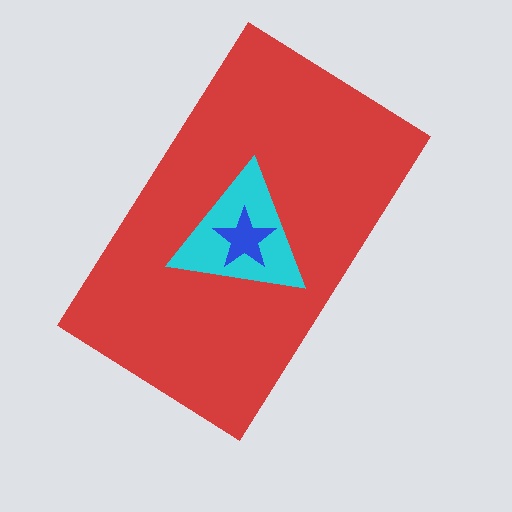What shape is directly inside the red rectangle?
The cyan triangle.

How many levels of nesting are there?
3.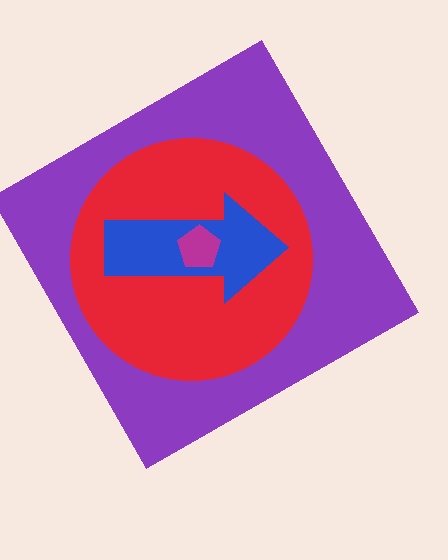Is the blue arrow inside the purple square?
Yes.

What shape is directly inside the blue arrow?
The magenta pentagon.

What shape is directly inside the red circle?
The blue arrow.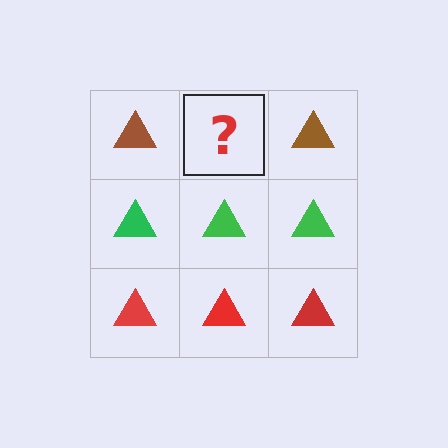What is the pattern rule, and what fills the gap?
The rule is that each row has a consistent color. The gap should be filled with a brown triangle.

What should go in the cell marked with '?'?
The missing cell should contain a brown triangle.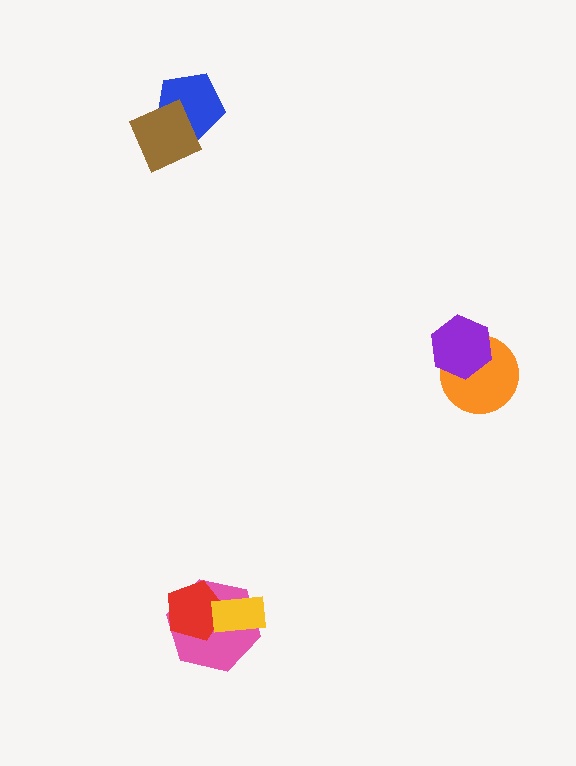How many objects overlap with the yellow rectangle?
2 objects overlap with the yellow rectangle.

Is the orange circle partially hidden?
Yes, it is partially covered by another shape.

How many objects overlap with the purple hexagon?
1 object overlaps with the purple hexagon.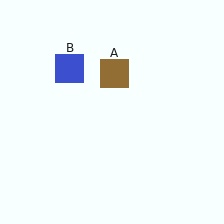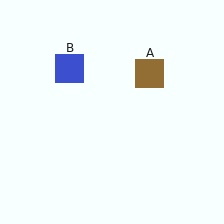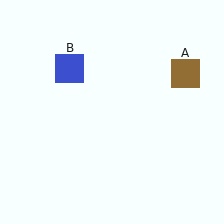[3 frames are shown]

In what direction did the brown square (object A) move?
The brown square (object A) moved right.